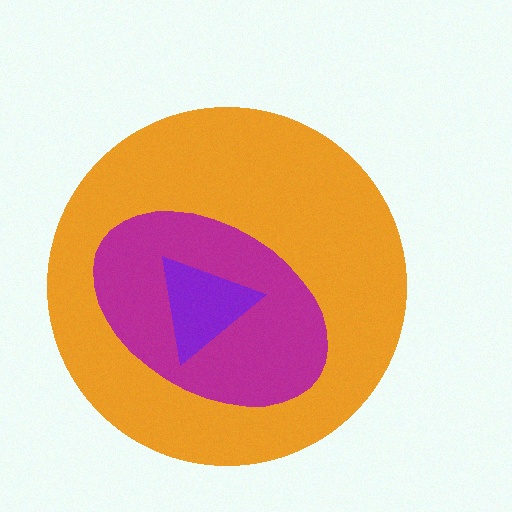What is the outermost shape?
The orange circle.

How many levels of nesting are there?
3.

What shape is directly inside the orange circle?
The magenta ellipse.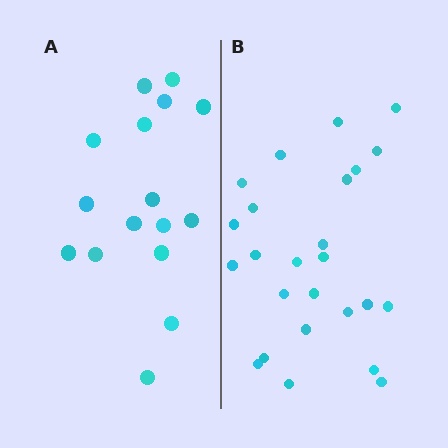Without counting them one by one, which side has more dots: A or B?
Region B (the right region) has more dots.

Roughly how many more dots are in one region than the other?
Region B has roughly 8 or so more dots than region A.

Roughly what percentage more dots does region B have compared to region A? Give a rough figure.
About 55% more.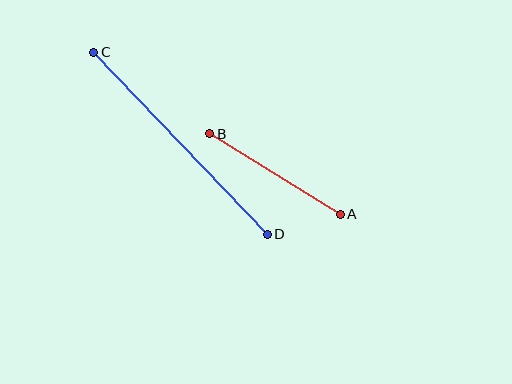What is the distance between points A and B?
The distance is approximately 154 pixels.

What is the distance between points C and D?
The distance is approximately 251 pixels.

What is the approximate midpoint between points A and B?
The midpoint is at approximately (275, 174) pixels.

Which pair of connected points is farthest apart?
Points C and D are farthest apart.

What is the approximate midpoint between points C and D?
The midpoint is at approximately (180, 143) pixels.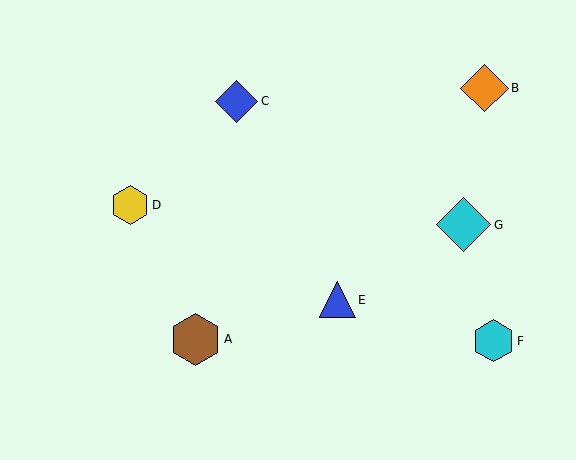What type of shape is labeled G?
Shape G is a cyan diamond.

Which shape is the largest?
The cyan diamond (labeled G) is the largest.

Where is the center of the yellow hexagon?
The center of the yellow hexagon is at (130, 205).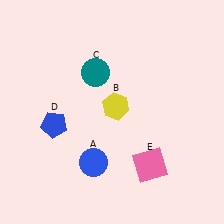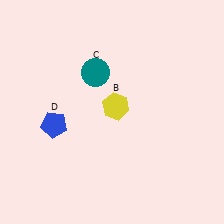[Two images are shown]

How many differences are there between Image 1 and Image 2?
There are 2 differences between the two images.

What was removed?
The pink square (E), the blue circle (A) were removed in Image 2.